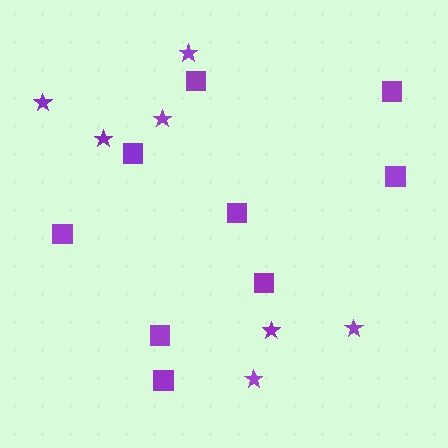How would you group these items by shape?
There are 2 groups: one group of stars (7) and one group of squares (9).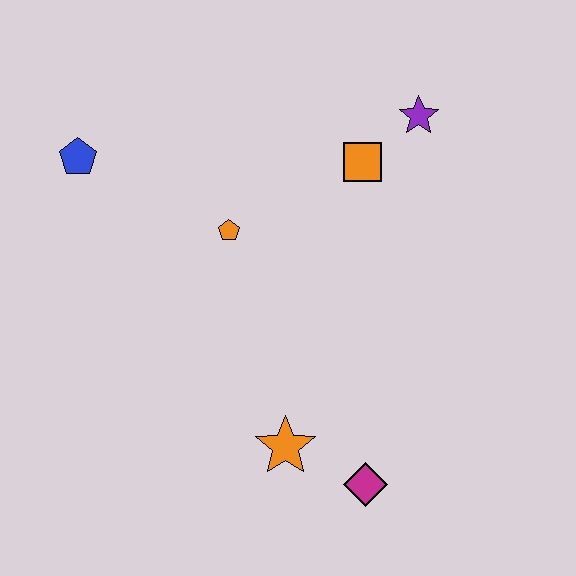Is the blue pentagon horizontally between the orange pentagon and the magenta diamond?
No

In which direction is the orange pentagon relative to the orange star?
The orange pentagon is above the orange star.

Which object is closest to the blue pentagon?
The orange pentagon is closest to the blue pentagon.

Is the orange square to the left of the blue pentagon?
No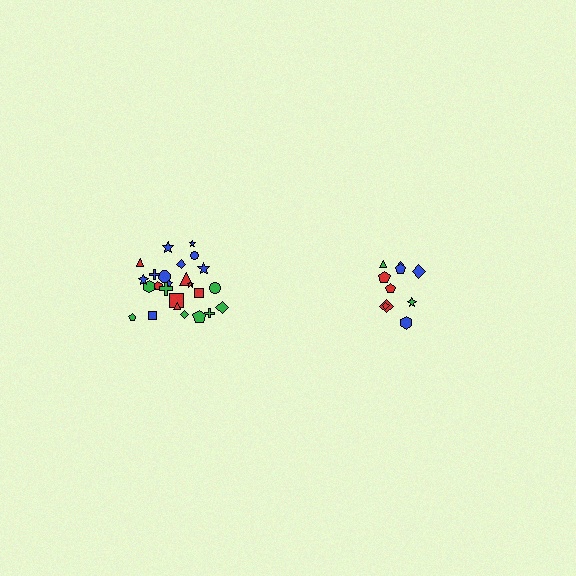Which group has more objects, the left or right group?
The left group.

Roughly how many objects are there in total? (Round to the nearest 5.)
Roughly 35 objects in total.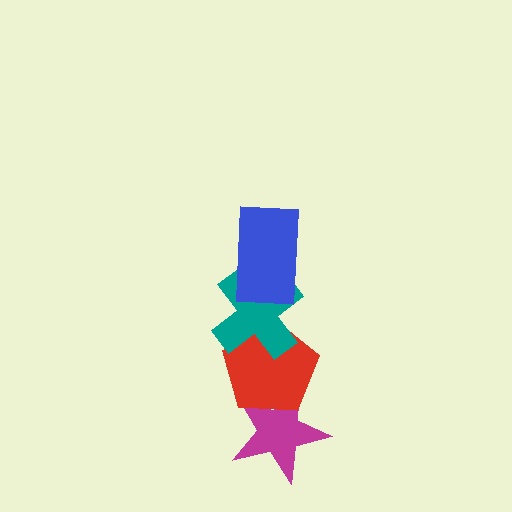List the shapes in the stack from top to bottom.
From top to bottom: the blue rectangle, the teal cross, the red pentagon, the magenta star.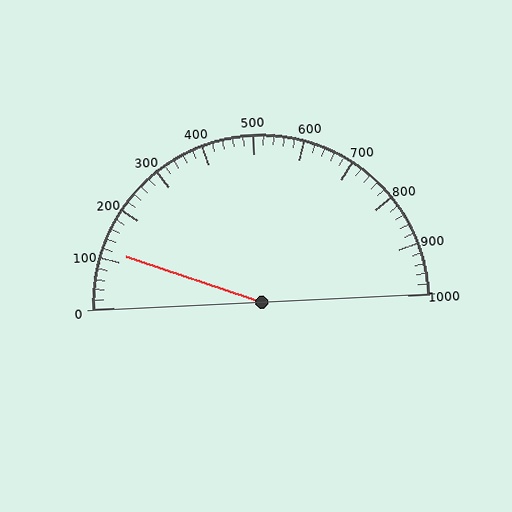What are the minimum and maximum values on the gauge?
The gauge ranges from 0 to 1000.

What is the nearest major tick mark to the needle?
The nearest major tick mark is 100.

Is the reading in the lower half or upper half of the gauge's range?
The reading is in the lower half of the range (0 to 1000).